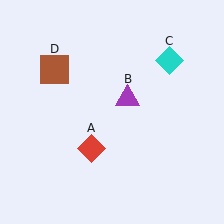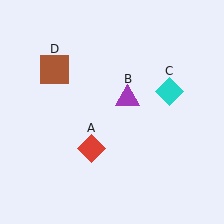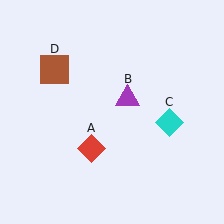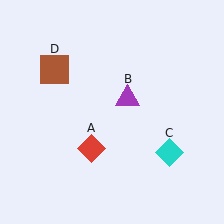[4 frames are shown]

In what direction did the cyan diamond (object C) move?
The cyan diamond (object C) moved down.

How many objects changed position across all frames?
1 object changed position: cyan diamond (object C).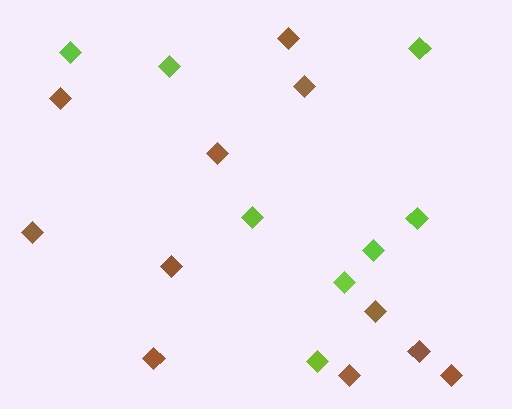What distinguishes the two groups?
There are 2 groups: one group of lime diamonds (8) and one group of brown diamonds (11).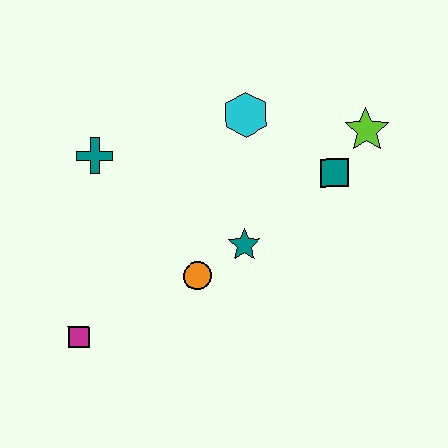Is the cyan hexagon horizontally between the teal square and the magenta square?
Yes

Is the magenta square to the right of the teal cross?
No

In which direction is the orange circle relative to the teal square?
The orange circle is to the left of the teal square.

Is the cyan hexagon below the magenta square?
No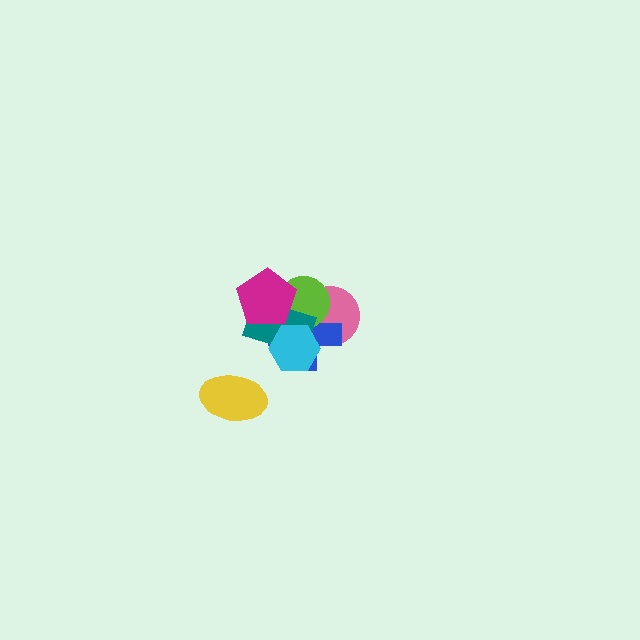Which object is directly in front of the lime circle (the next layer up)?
The teal rectangle is directly in front of the lime circle.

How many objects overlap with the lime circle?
5 objects overlap with the lime circle.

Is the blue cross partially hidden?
Yes, it is partially covered by another shape.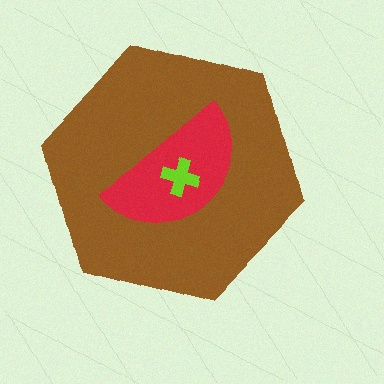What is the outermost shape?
The brown hexagon.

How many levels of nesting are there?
3.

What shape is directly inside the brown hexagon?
The red semicircle.